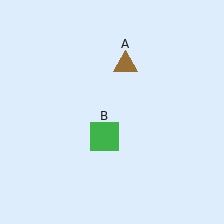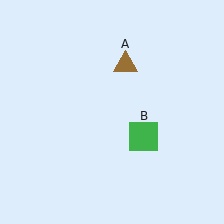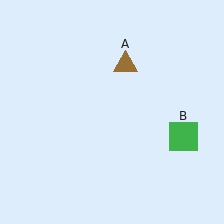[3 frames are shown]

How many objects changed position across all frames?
1 object changed position: green square (object B).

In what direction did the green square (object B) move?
The green square (object B) moved right.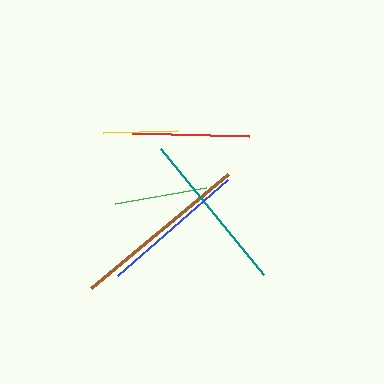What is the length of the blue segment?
The blue segment is approximately 146 pixels long.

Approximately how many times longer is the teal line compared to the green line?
The teal line is approximately 1.7 times the length of the green line.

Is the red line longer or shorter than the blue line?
The blue line is longer than the red line.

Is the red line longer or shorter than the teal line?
The teal line is longer than the red line.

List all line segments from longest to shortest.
From longest to shortest: brown, teal, blue, red, green, yellow.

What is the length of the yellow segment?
The yellow segment is approximately 74 pixels long.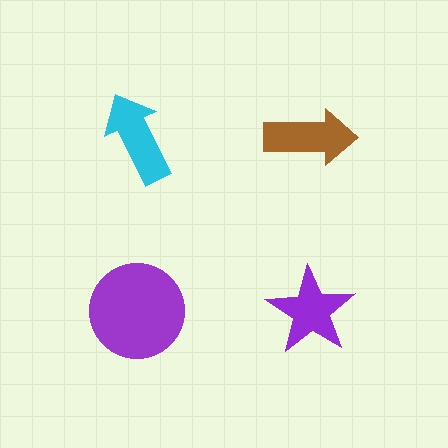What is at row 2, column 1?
A purple circle.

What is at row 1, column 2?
A brown arrow.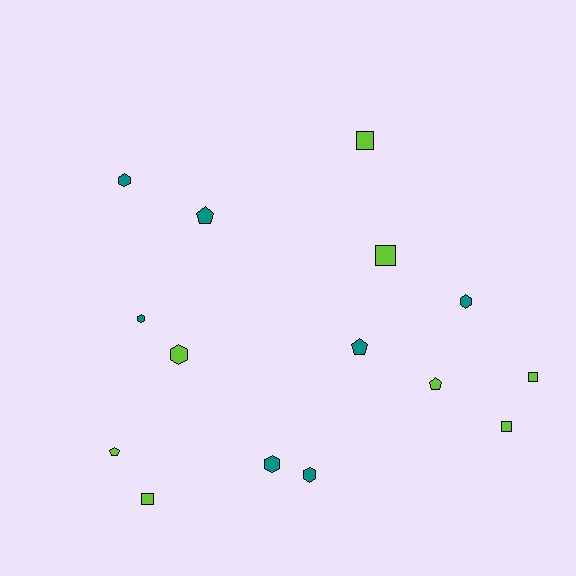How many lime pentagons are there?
There are 2 lime pentagons.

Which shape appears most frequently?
Hexagon, with 6 objects.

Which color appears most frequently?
Lime, with 8 objects.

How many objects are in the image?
There are 15 objects.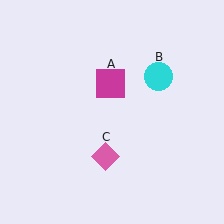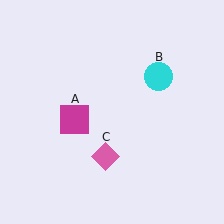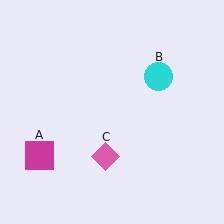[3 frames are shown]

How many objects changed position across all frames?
1 object changed position: magenta square (object A).